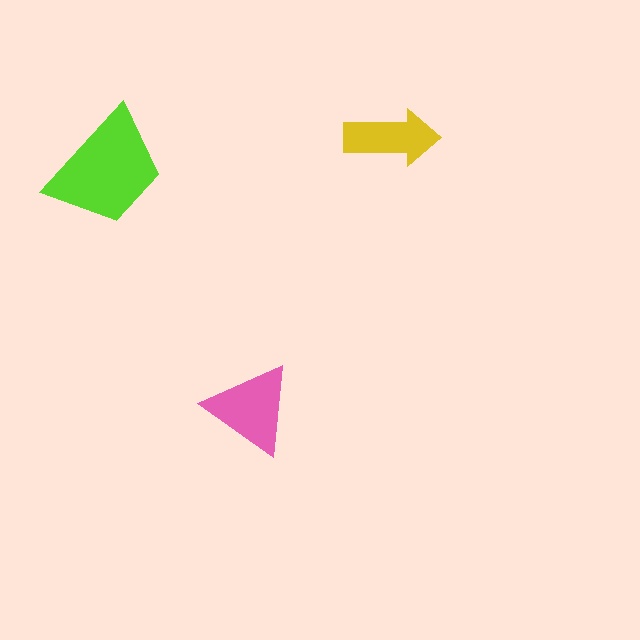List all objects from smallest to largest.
The yellow arrow, the pink triangle, the lime trapezoid.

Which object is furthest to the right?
The yellow arrow is rightmost.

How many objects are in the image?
There are 3 objects in the image.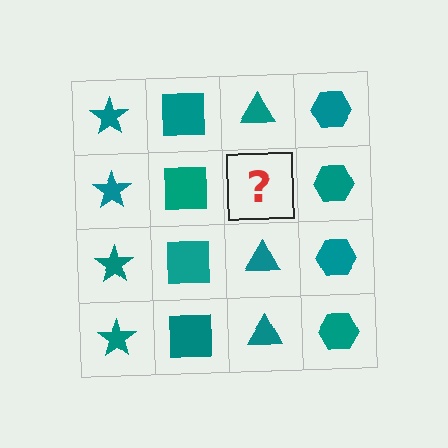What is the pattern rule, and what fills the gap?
The rule is that each column has a consistent shape. The gap should be filled with a teal triangle.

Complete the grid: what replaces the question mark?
The question mark should be replaced with a teal triangle.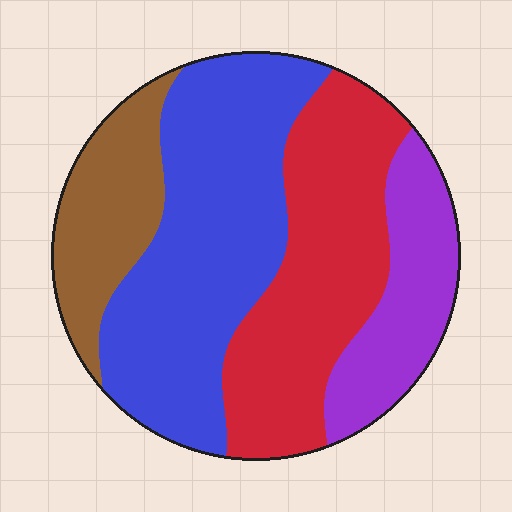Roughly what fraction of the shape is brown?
Brown takes up less than a quarter of the shape.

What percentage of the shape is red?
Red takes up between a sixth and a third of the shape.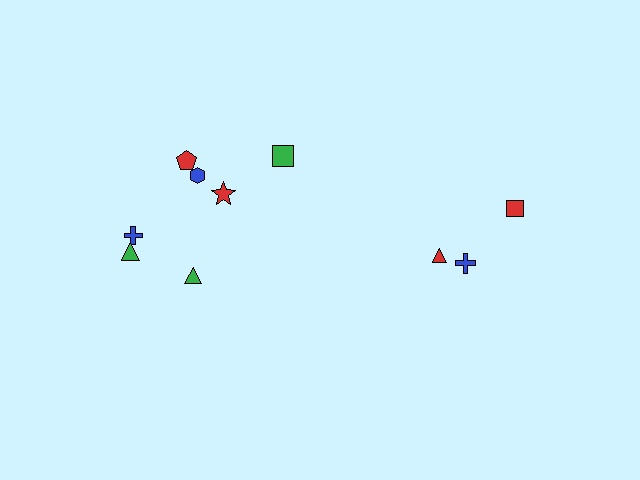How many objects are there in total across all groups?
There are 10 objects.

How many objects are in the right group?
There are 3 objects.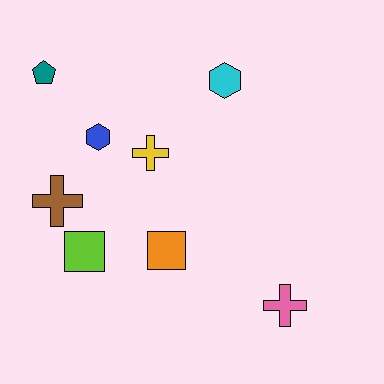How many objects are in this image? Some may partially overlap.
There are 8 objects.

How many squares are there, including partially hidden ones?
There are 2 squares.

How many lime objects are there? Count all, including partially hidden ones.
There is 1 lime object.